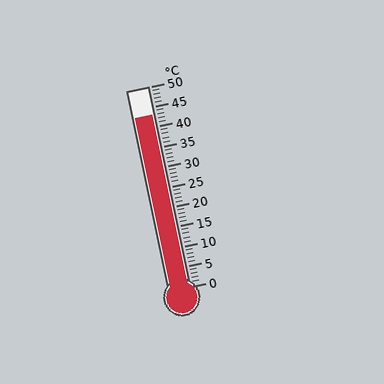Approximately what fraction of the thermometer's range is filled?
The thermometer is filled to approximately 85% of its range.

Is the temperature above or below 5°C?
The temperature is above 5°C.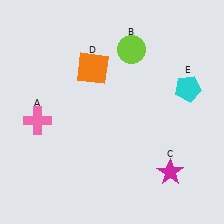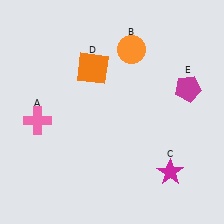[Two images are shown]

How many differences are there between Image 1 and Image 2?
There are 2 differences between the two images.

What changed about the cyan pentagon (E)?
In Image 1, E is cyan. In Image 2, it changed to magenta.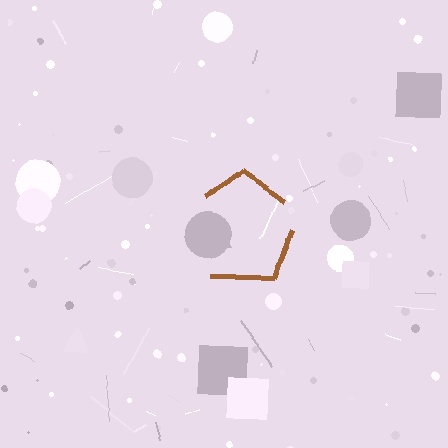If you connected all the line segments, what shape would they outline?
They would outline a pentagon.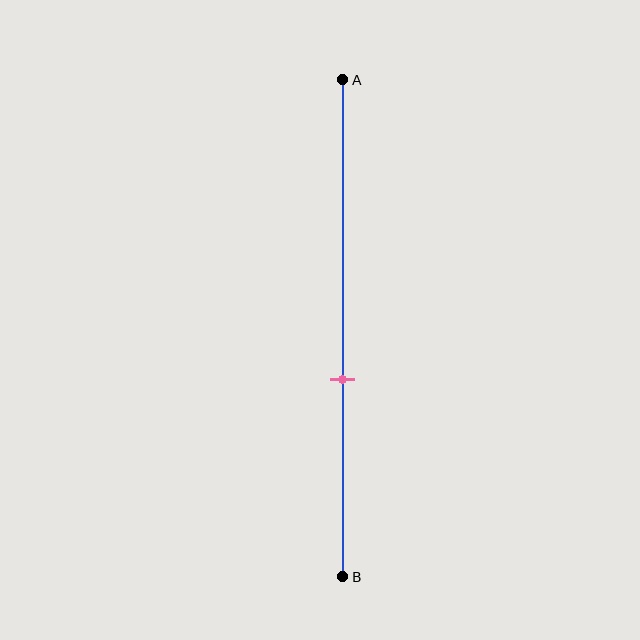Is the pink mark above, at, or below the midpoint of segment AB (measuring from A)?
The pink mark is below the midpoint of segment AB.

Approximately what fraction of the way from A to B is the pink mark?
The pink mark is approximately 60% of the way from A to B.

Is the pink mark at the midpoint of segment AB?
No, the mark is at about 60% from A, not at the 50% midpoint.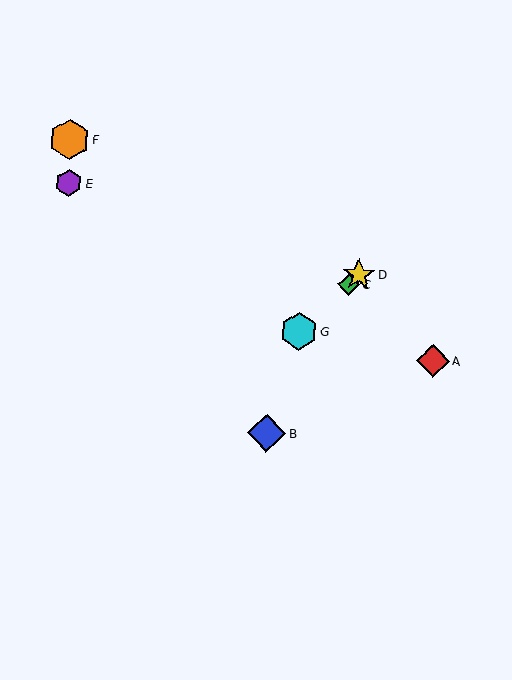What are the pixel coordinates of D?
Object D is at (359, 275).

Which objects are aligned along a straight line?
Objects C, D, G are aligned along a straight line.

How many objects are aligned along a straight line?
3 objects (C, D, G) are aligned along a straight line.